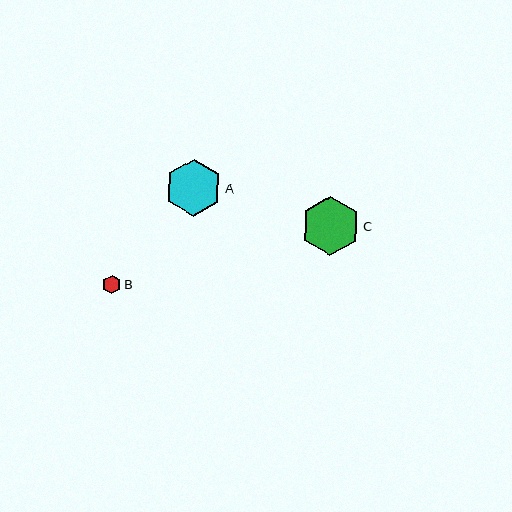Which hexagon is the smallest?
Hexagon B is the smallest with a size of approximately 19 pixels.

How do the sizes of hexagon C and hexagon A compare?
Hexagon C and hexagon A are approximately the same size.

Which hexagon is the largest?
Hexagon C is the largest with a size of approximately 59 pixels.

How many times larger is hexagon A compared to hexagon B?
Hexagon A is approximately 3.0 times the size of hexagon B.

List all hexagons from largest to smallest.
From largest to smallest: C, A, B.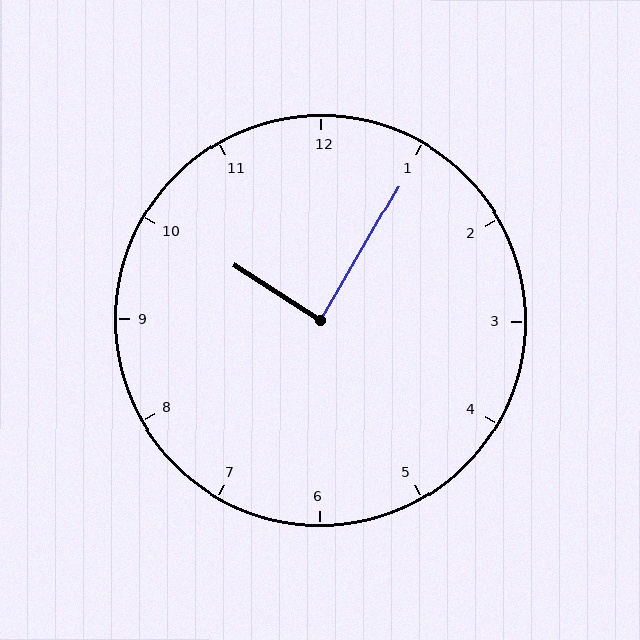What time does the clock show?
10:05.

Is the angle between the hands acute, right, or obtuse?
It is right.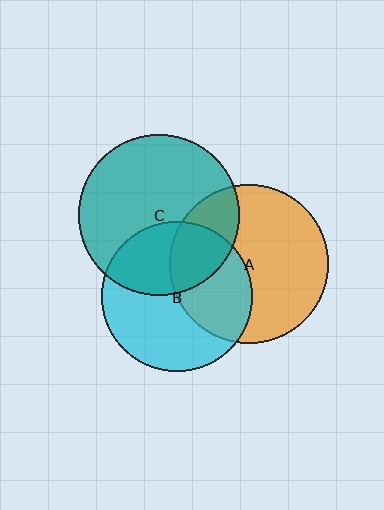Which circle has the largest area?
Circle C (teal).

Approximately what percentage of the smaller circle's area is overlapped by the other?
Approximately 40%.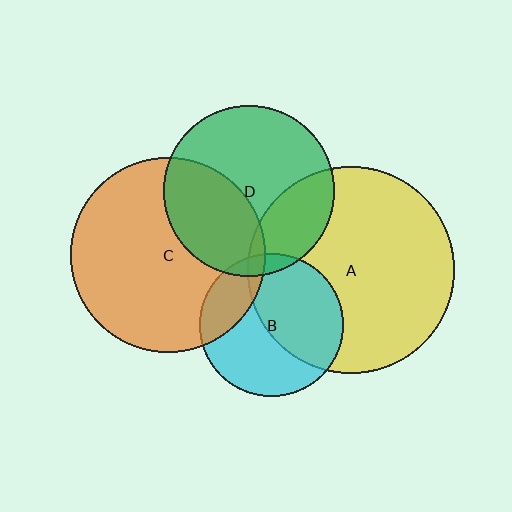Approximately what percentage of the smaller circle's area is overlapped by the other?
Approximately 50%.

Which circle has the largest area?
Circle A (yellow).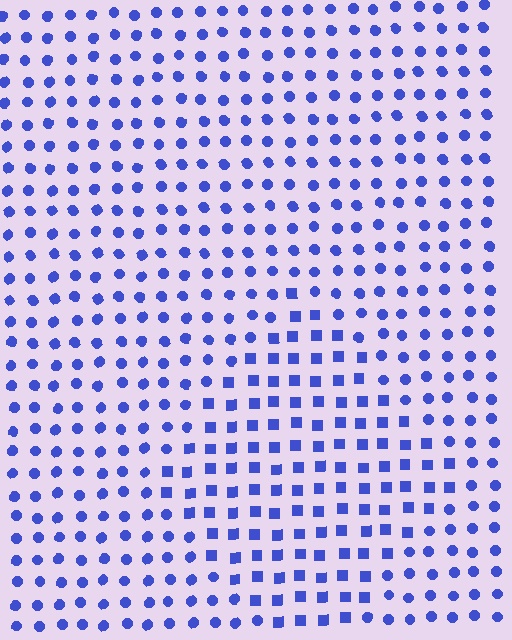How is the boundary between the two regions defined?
The boundary is defined by a change in element shape: squares inside vs. circles outside. All elements share the same color and spacing.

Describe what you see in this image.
The image is filled with small blue elements arranged in a uniform grid. A diamond-shaped region contains squares, while the surrounding area contains circles. The boundary is defined purely by the change in element shape.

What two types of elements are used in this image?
The image uses squares inside the diamond region and circles outside it.